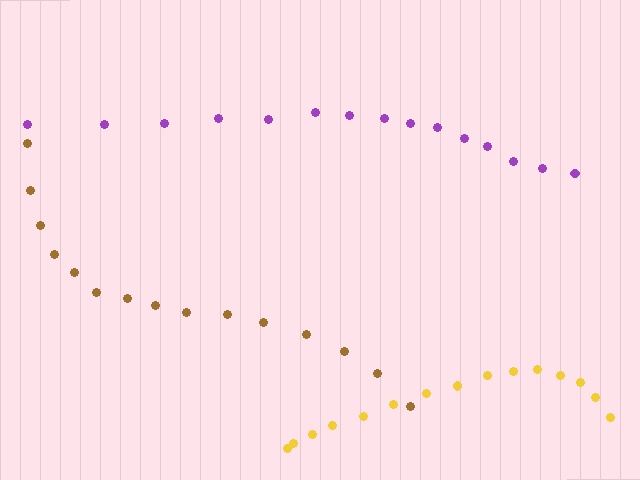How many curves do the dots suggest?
There are 3 distinct paths.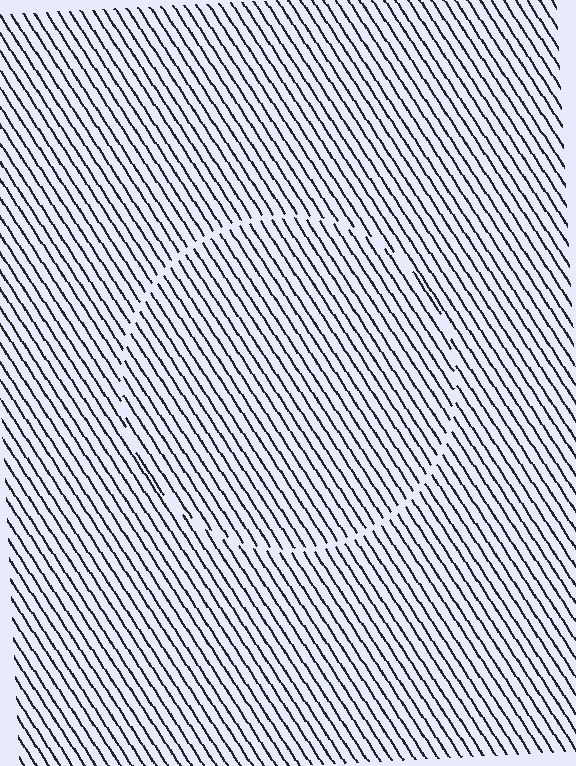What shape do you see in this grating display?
An illusory circle. The interior of the shape contains the same grating, shifted by half a period — the contour is defined by the phase discontinuity where line-ends from the inner and outer gratings abut.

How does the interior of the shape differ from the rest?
The interior of the shape contains the same grating, shifted by half a period — the contour is defined by the phase discontinuity where line-ends from the inner and outer gratings abut.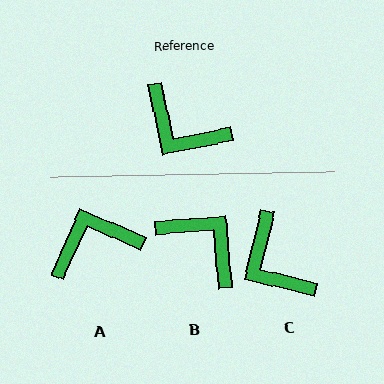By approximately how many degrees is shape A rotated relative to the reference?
Approximately 125 degrees clockwise.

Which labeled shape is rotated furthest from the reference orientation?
B, about 173 degrees away.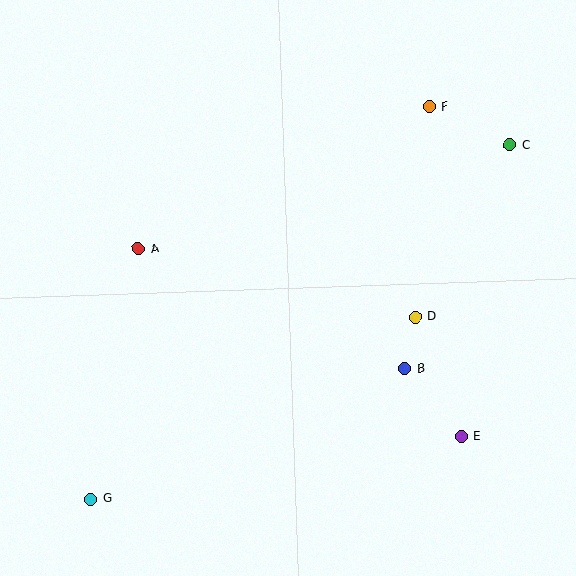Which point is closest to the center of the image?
Point D at (415, 317) is closest to the center.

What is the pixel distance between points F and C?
The distance between F and C is 89 pixels.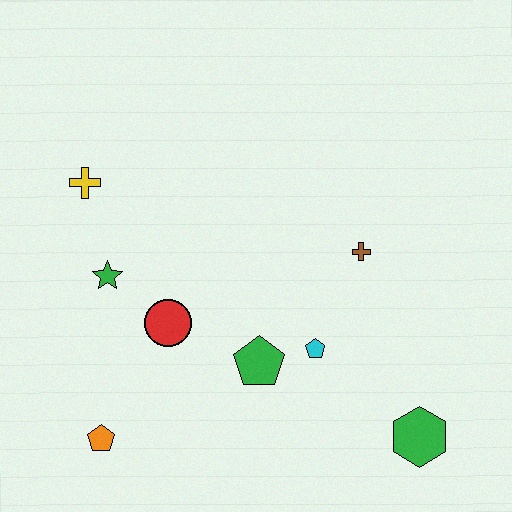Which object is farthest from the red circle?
The green hexagon is farthest from the red circle.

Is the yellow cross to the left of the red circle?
Yes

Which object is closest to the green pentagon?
The cyan pentagon is closest to the green pentagon.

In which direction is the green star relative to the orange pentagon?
The green star is above the orange pentagon.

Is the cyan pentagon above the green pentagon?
Yes